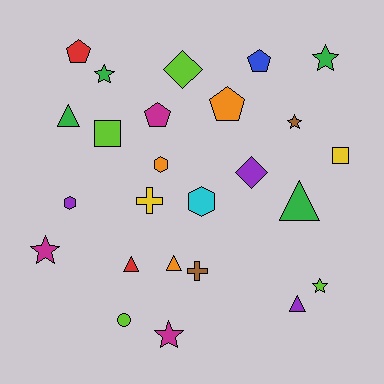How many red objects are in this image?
There are 2 red objects.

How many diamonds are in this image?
There are 2 diamonds.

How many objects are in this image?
There are 25 objects.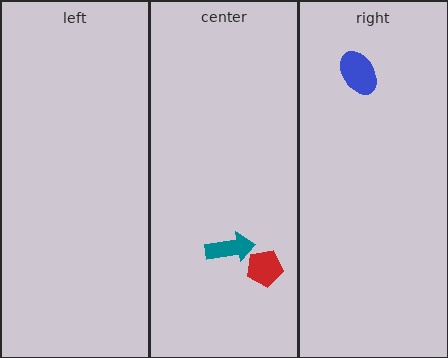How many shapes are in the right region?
1.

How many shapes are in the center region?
2.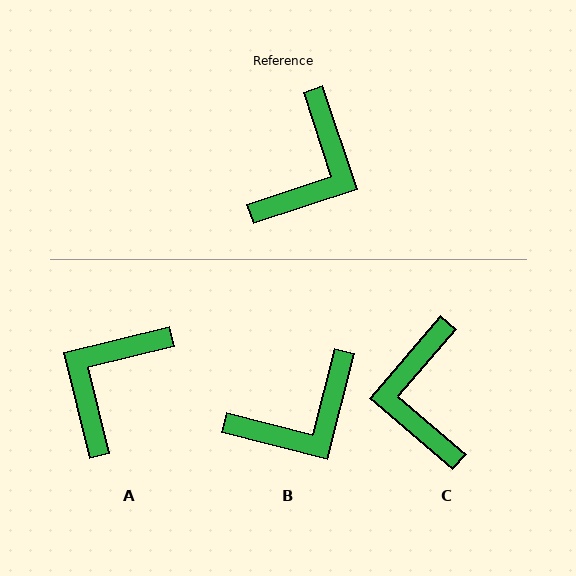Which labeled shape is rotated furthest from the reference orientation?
A, about 176 degrees away.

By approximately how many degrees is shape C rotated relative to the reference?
Approximately 149 degrees clockwise.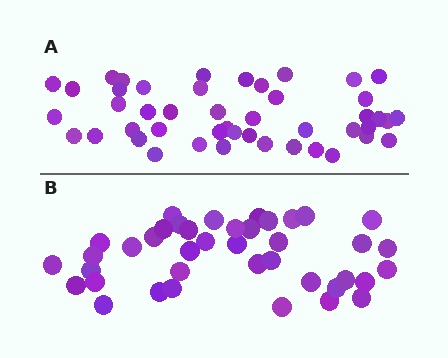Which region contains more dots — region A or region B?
Region A (the top region) has more dots.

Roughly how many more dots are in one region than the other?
Region A has about 6 more dots than region B.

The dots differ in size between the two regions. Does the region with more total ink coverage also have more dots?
No. Region B has more total ink coverage because its dots are larger, but region A actually contains more individual dots. Total area can be misleading — the number of items is what matters here.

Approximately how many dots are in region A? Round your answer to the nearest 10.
About 50 dots. (The exact count is 46, which rounds to 50.)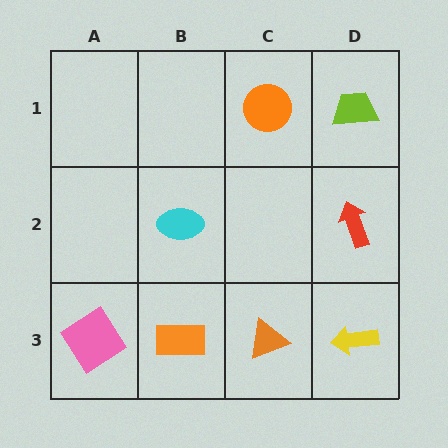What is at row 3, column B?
An orange rectangle.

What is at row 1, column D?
A lime trapezoid.